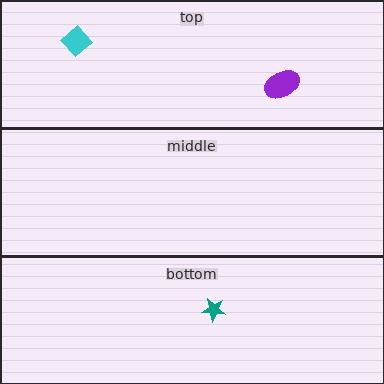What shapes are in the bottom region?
The teal star.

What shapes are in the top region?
The purple ellipse, the cyan diamond.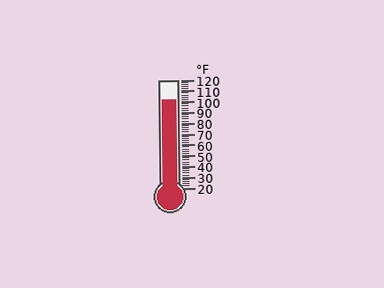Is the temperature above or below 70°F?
The temperature is above 70°F.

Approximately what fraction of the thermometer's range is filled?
The thermometer is filled to approximately 80% of its range.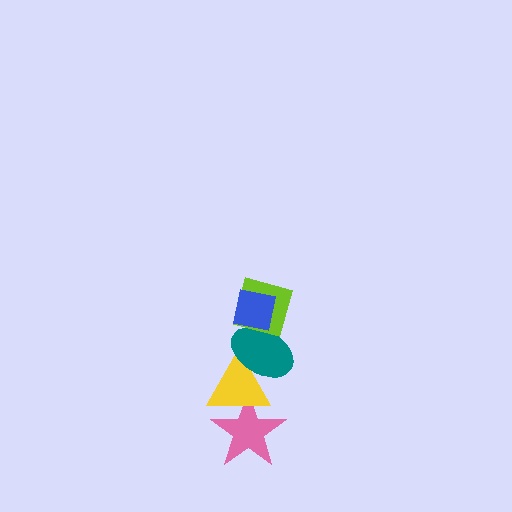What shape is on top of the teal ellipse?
The lime diamond is on top of the teal ellipse.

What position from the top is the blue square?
The blue square is 1st from the top.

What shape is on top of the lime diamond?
The blue square is on top of the lime diamond.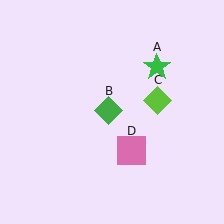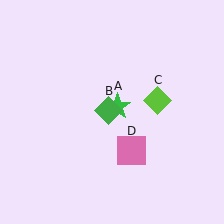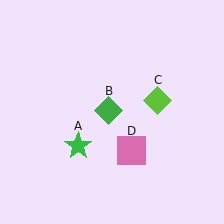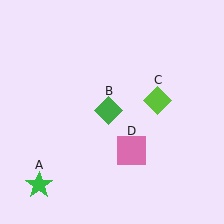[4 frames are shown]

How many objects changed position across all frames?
1 object changed position: green star (object A).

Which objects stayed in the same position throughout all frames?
Green diamond (object B) and lime diamond (object C) and pink square (object D) remained stationary.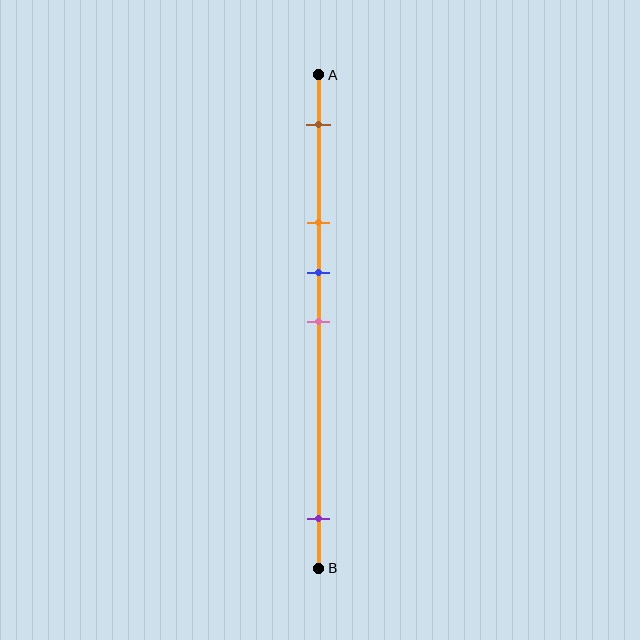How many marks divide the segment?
There are 5 marks dividing the segment.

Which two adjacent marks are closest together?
The blue and pink marks are the closest adjacent pair.